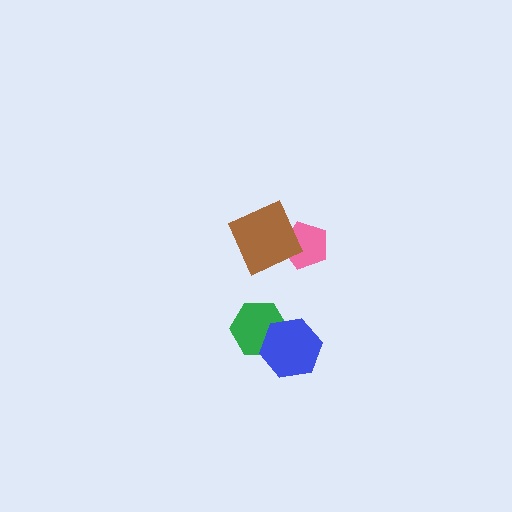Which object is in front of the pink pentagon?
The brown diamond is in front of the pink pentagon.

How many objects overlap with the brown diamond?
1 object overlaps with the brown diamond.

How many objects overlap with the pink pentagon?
1 object overlaps with the pink pentagon.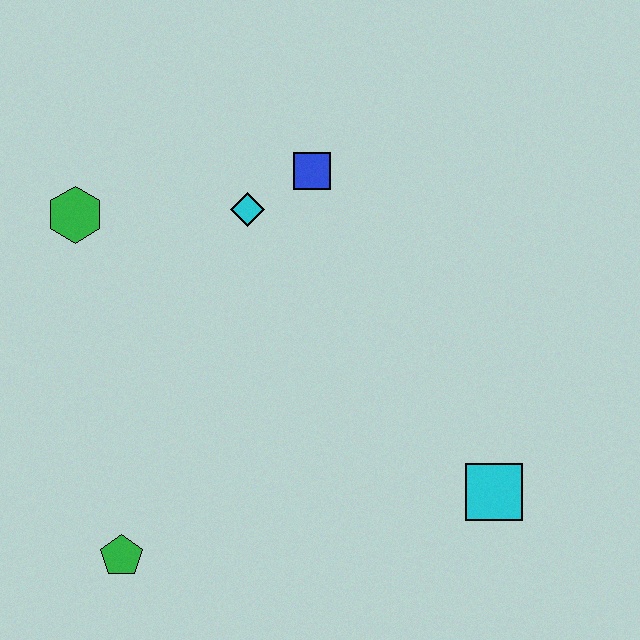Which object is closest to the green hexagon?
The cyan diamond is closest to the green hexagon.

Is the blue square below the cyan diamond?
No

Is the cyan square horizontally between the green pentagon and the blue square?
No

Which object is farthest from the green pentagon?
The blue square is farthest from the green pentagon.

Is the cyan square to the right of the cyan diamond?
Yes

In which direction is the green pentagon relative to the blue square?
The green pentagon is below the blue square.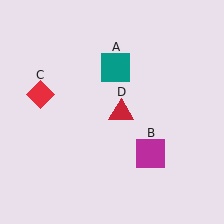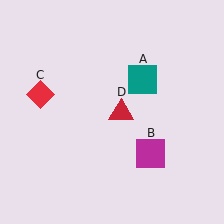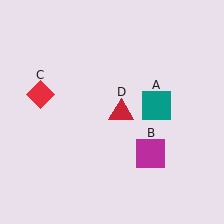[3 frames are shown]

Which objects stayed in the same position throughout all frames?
Magenta square (object B) and red diamond (object C) and red triangle (object D) remained stationary.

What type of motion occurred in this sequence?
The teal square (object A) rotated clockwise around the center of the scene.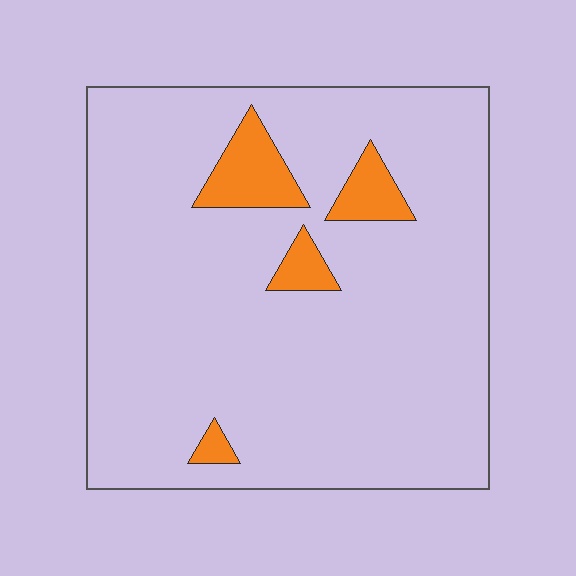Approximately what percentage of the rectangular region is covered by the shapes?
Approximately 10%.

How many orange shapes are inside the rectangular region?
4.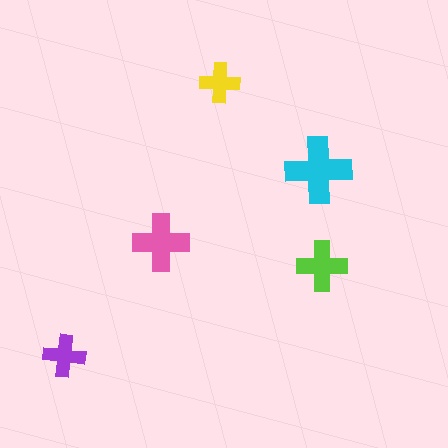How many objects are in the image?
There are 5 objects in the image.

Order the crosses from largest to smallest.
the cyan one, the pink one, the lime one, the purple one, the yellow one.